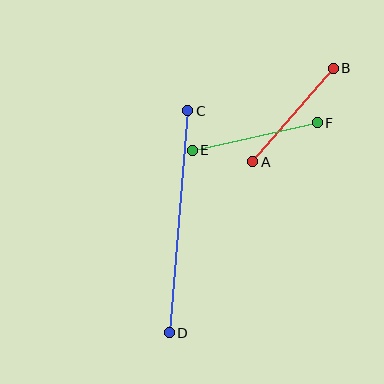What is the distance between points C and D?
The distance is approximately 223 pixels.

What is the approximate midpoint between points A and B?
The midpoint is at approximately (293, 115) pixels.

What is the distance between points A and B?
The distance is approximately 123 pixels.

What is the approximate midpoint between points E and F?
The midpoint is at approximately (255, 137) pixels.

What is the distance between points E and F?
The distance is approximately 128 pixels.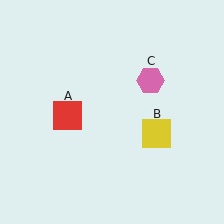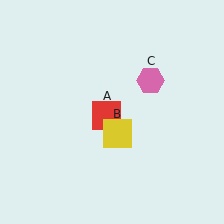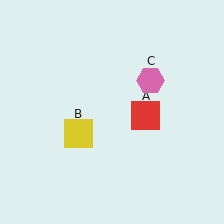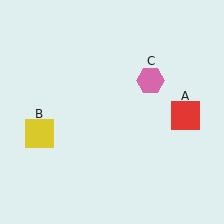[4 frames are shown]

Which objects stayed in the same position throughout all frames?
Pink hexagon (object C) remained stationary.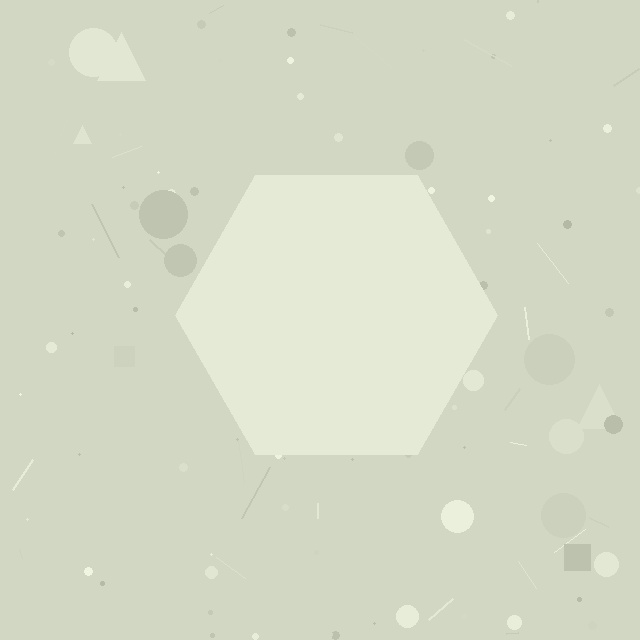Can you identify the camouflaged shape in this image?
The camouflaged shape is a hexagon.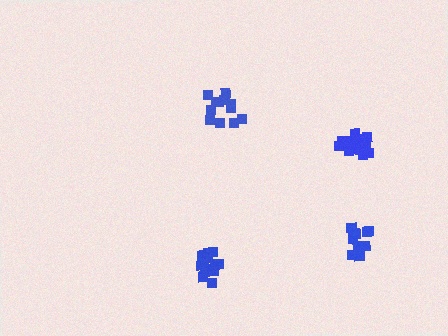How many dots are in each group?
Group 1: 15 dots, Group 2: 13 dots, Group 3: 16 dots, Group 4: 12 dots (56 total).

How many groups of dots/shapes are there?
There are 4 groups.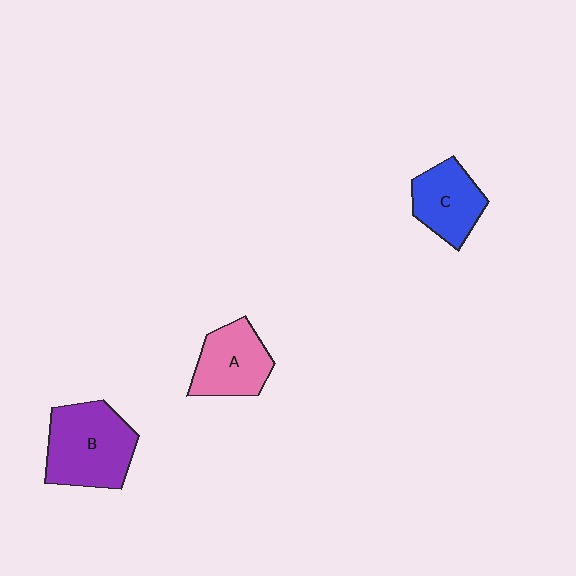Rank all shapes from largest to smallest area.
From largest to smallest: B (purple), A (pink), C (blue).